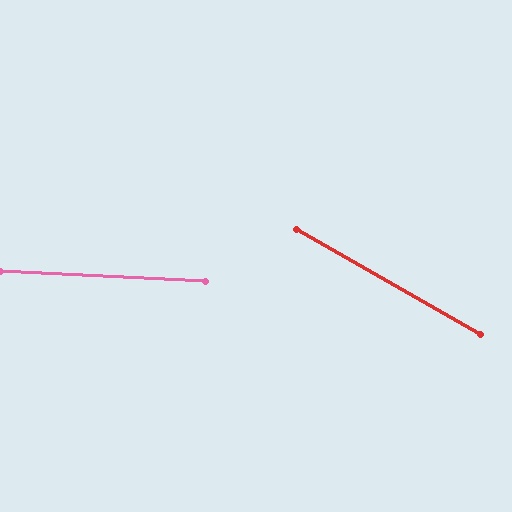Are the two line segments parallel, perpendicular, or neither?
Neither parallel nor perpendicular — they differ by about 27°.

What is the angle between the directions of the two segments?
Approximately 27 degrees.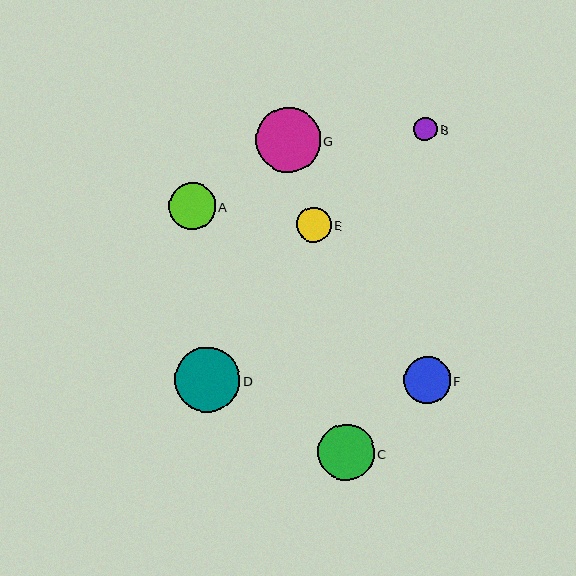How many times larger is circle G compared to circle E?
Circle G is approximately 1.9 times the size of circle E.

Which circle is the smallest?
Circle B is the smallest with a size of approximately 23 pixels.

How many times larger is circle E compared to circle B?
Circle E is approximately 1.5 times the size of circle B.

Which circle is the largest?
Circle G is the largest with a size of approximately 65 pixels.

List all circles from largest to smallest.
From largest to smallest: G, D, C, A, F, E, B.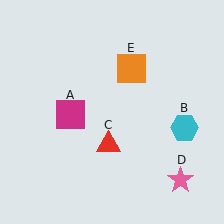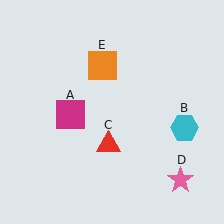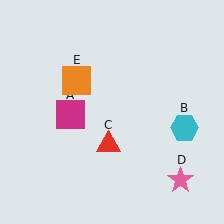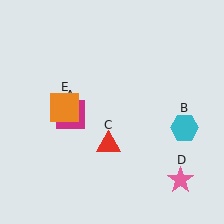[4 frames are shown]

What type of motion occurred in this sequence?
The orange square (object E) rotated counterclockwise around the center of the scene.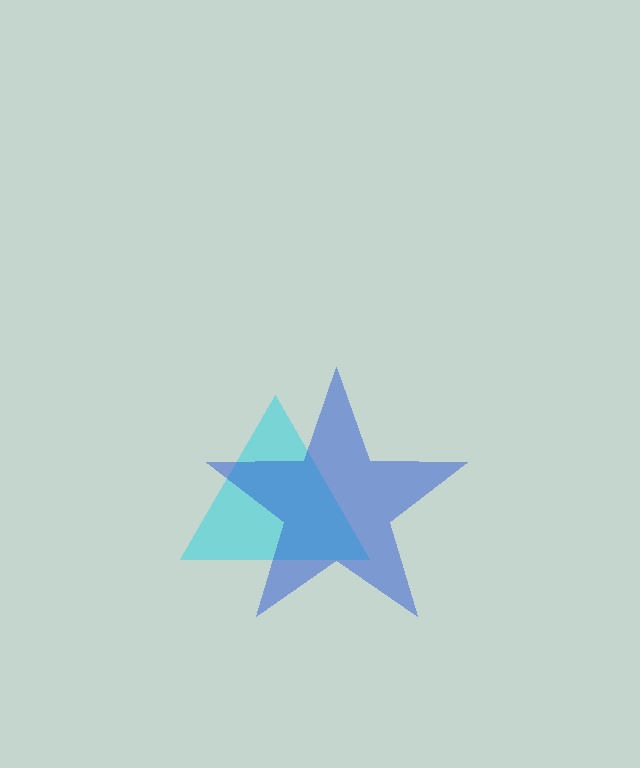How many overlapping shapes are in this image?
There are 2 overlapping shapes in the image.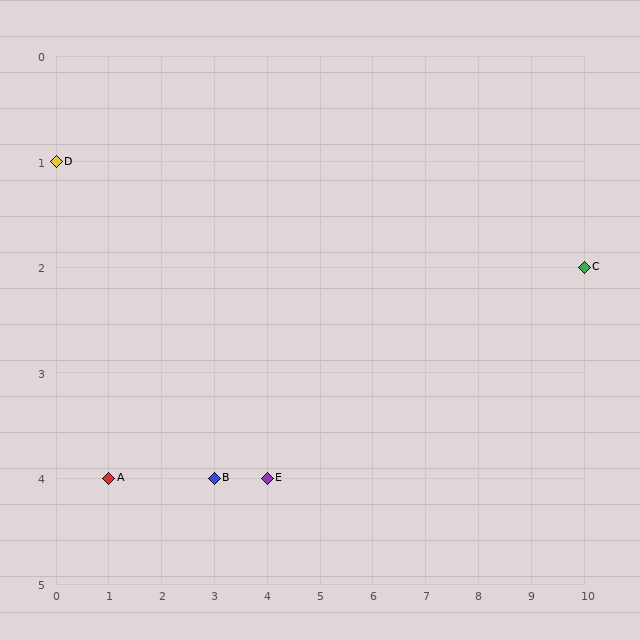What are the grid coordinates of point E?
Point E is at grid coordinates (4, 4).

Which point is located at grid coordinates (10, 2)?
Point C is at (10, 2).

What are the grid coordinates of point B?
Point B is at grid coordinates (3, 4).